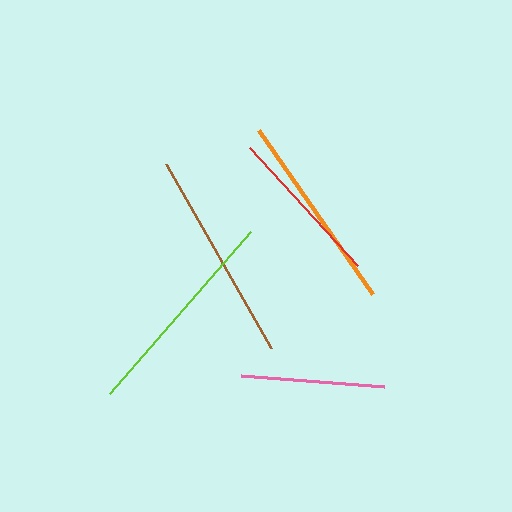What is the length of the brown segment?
The brown segment is approximately 212 pixels long.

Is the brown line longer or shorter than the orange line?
The brown line is longer than the orange line.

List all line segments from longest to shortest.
From longest to shortest: lime, brown, orange, red, pink.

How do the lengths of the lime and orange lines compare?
The lime and orange lines are approximately the same length.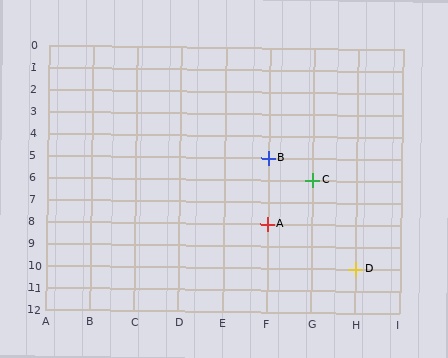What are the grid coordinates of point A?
Point A is at grid coordinates (F, 8).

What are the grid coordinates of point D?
Point D is at grid coordinates (H, 10).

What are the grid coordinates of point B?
Point B is at grid coordinates (F, 5).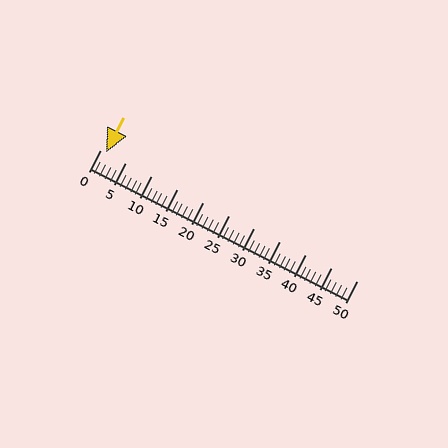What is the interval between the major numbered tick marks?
The major tick marks are spaced 5 units apart.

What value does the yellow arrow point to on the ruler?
The yellow arrow points to approximately 1.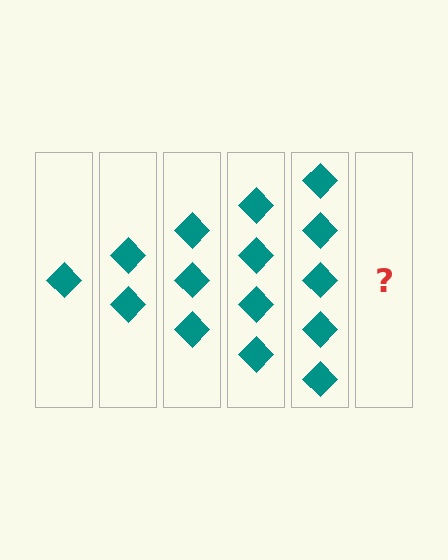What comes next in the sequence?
The next element should be 6 diamonds.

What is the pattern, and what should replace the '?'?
The pattern is that each step adds one more diamond. The '?' should be 6 diamonds.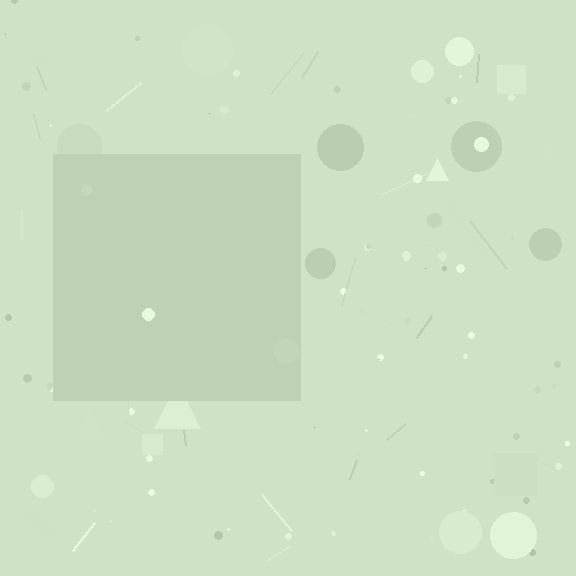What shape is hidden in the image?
A square is hidden in the image.